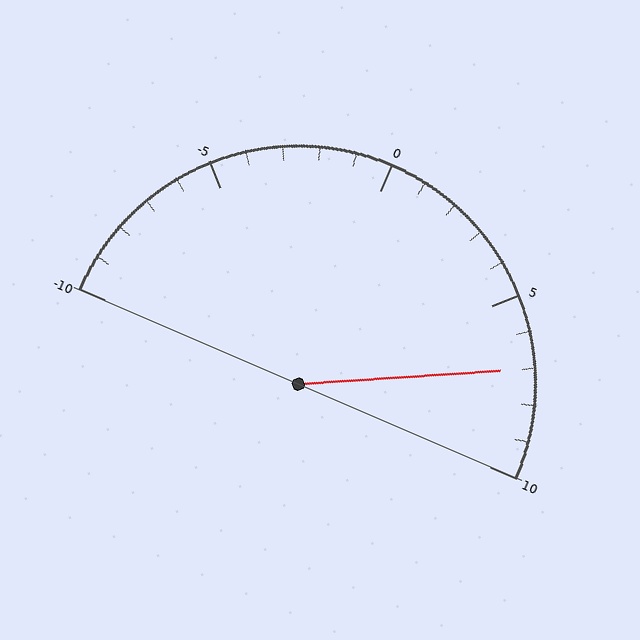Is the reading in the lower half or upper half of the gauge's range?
The reading is in the upper half of the range (-10 to 10).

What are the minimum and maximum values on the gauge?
The gauge ranges from -10 to 10.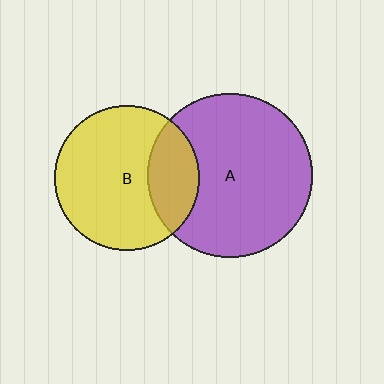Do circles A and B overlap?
Yes.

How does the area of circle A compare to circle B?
Approximately 1.3 times.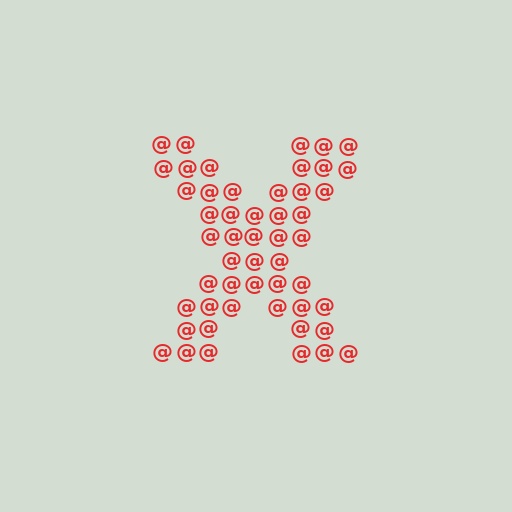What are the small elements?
The small elements are at signs.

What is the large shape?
The large shape is the letter X.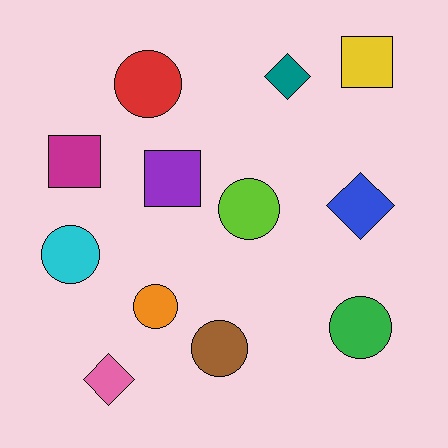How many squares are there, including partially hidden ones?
There are 3 squares.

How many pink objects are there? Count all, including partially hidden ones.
There is 1 pink object.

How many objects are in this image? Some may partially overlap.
There are 12 objects.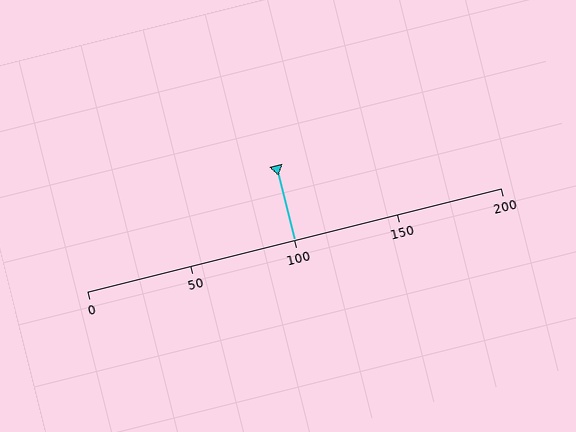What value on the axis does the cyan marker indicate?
The marker indicates approximately 100.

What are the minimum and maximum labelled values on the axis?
The axis runs from 0 to 200.